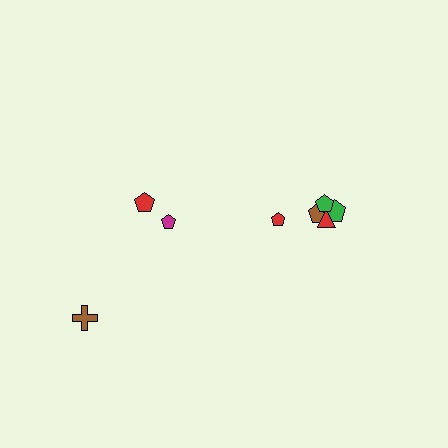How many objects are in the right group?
There are 5 objects.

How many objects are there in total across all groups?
There are 8 objects.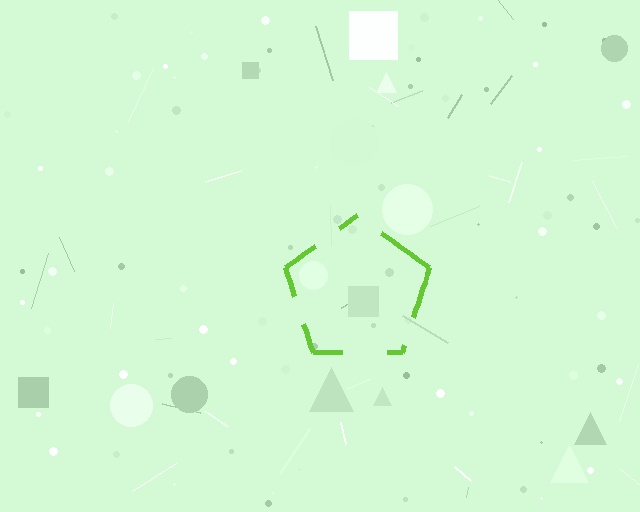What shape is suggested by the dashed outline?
The dashed outline suggests a pentagon.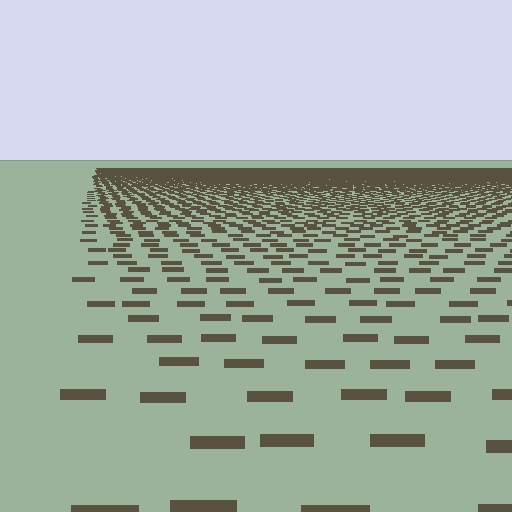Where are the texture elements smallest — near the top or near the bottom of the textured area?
Near the top.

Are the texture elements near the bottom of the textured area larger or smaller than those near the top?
Larger. Near the bottom, elements are closer to the viewer and appear at a bigger on-screen size.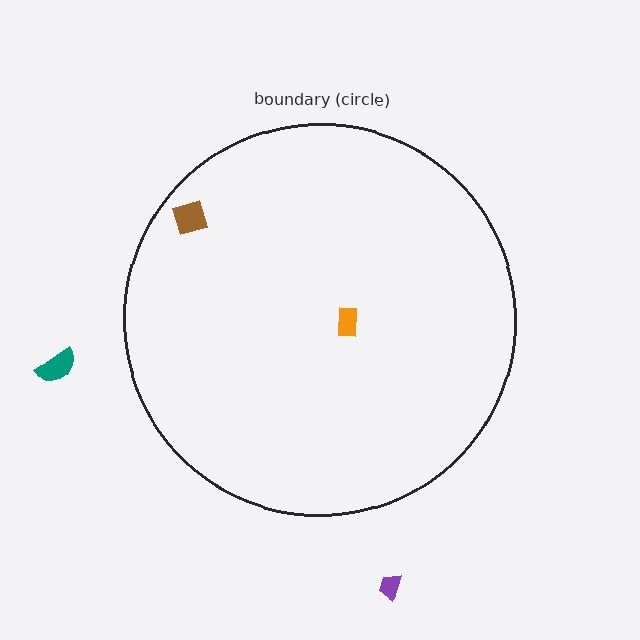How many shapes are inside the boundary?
2 inside, 2 outside.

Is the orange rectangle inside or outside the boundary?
Inside.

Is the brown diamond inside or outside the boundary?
Inside.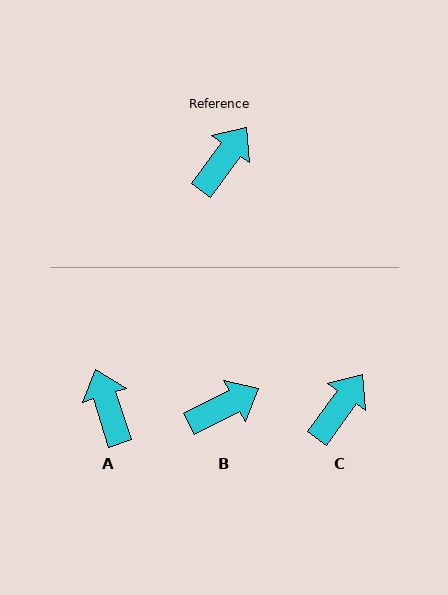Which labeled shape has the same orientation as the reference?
C.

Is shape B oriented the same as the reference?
No, it is off by about 27 degrees.